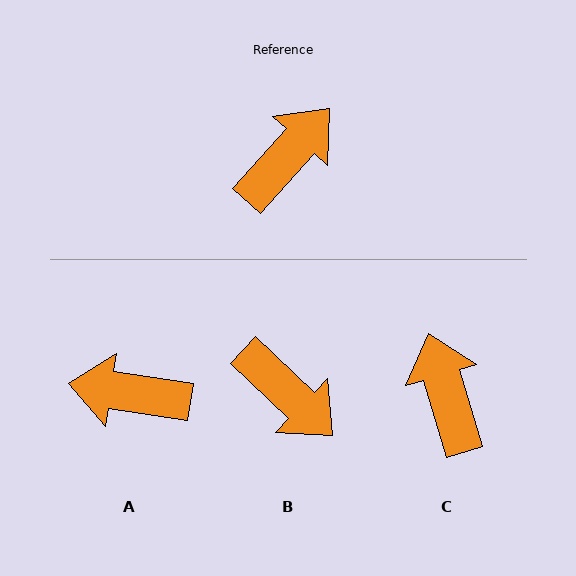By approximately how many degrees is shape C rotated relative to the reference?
Approximately 59 degrees counter-clockwise.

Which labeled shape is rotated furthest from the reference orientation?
A, about 124 degrees away.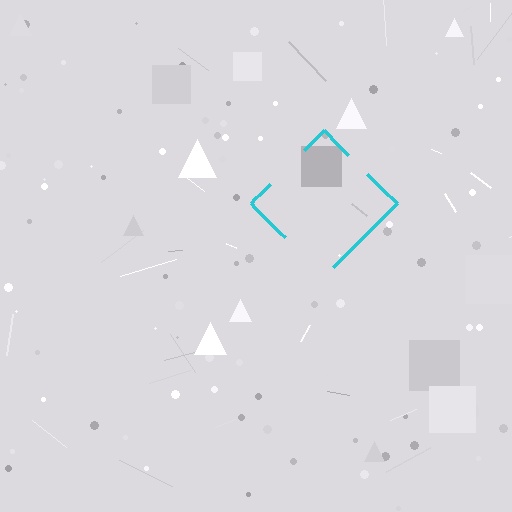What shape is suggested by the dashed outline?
The dashed outline suggests a diamond.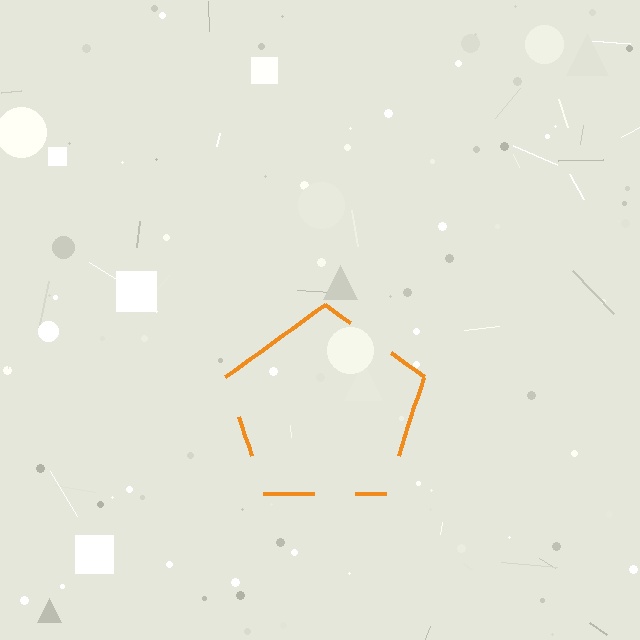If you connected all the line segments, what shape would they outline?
They would outline a pentagon.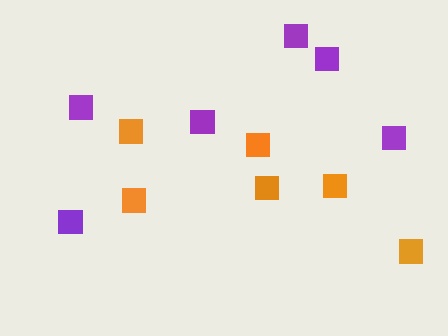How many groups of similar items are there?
There are 2 groups: one group of orange squares (6) and one group of purple squares (6).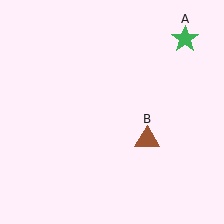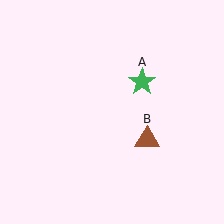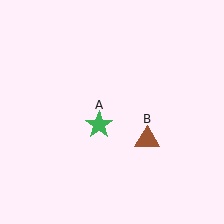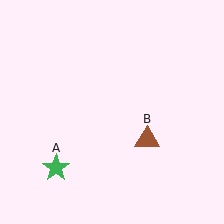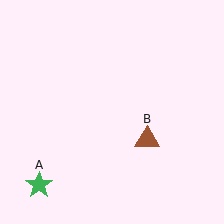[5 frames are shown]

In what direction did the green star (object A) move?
The green star (object A) moved down and to the left.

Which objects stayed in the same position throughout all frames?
Brown triangle (object B) remained stationary.